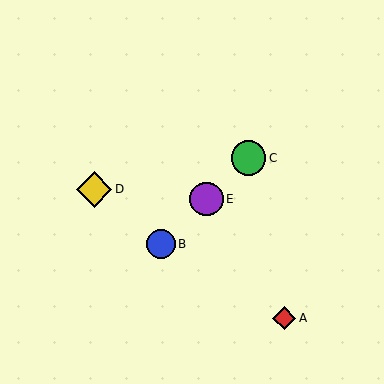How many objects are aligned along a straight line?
3 objects (B, C, E) are aligned along a straight line.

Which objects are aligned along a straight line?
Objects B, C, E are aligned along a straight line.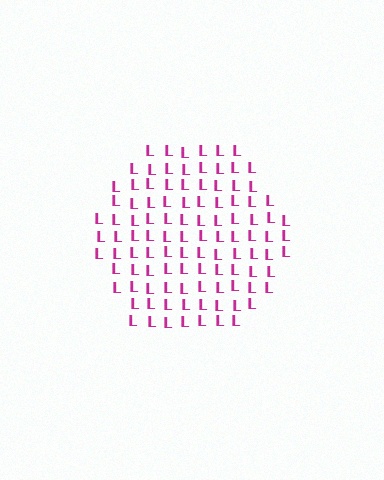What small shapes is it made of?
It is made of small letter L's.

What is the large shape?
The large shape is a hexagon.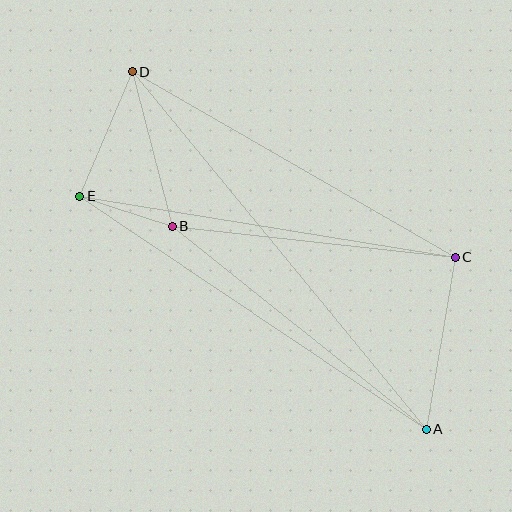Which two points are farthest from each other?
Points A and D are farthest from each other.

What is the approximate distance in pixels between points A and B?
The distance between A and B is approximately 325 pixels.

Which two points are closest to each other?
Points B and E are closest to each other.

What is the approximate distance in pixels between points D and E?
The distance between D and E is approximately 135 pixels.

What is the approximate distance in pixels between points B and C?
The distance between B and C is approximately 285 pixels.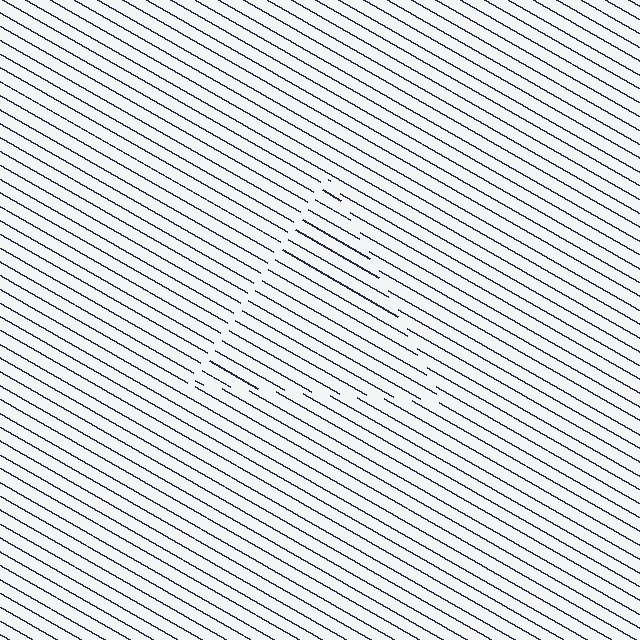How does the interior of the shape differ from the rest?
The interior of the shape contains the same grating, shifted by half a period — the contour is defined by the phase discontinuity where line-ends from the inner and outer gratings abut.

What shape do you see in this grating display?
An illusory triangle. The interior of the shape contains the same grating, shifted by half a period — the contour is defined by the phase discontinuity where line-ends from the inner and outer gratings abut.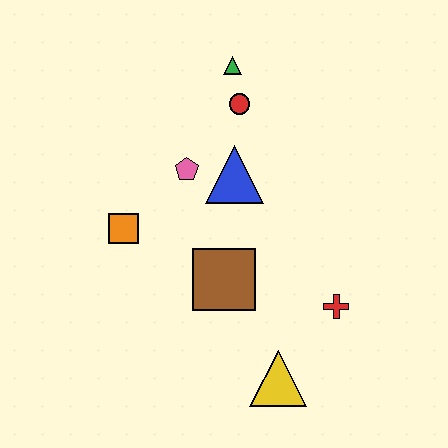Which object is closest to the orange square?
The pink pentagon is closest to the orange square.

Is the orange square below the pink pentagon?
Yes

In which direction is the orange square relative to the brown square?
The orange square is to the left of the brown square.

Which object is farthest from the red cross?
The green triangle is farthest from the red cross.